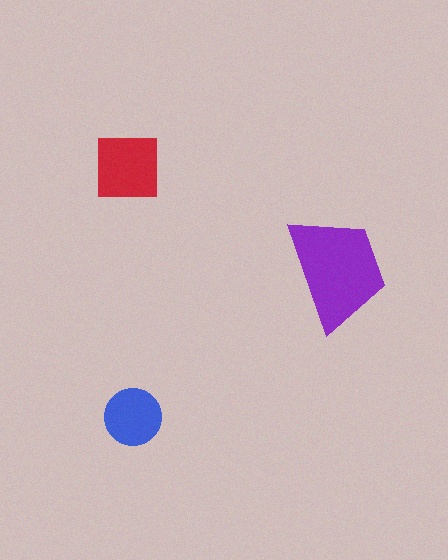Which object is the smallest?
The blue circle.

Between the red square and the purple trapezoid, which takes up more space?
The purple trapezoid.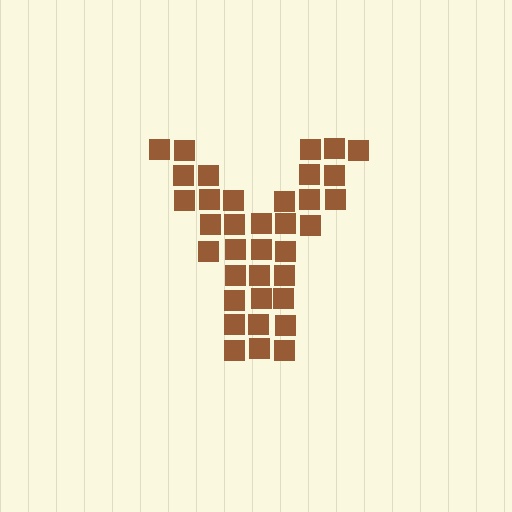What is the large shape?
The large shape is the letter Y.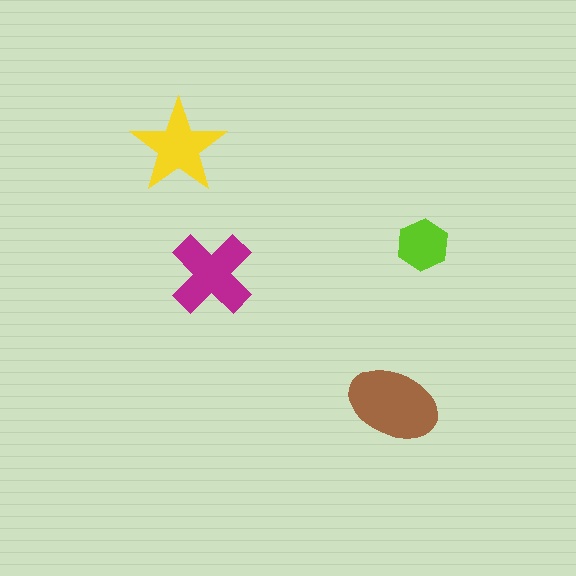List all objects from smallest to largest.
The lime hexagon, the yellow star, the magenta cross, the brown ellipse.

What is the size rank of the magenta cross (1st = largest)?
2nd.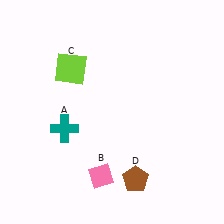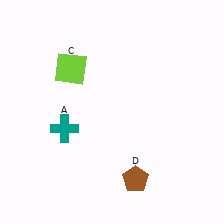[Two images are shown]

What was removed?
The pink diamond (B) was removed in Image 2.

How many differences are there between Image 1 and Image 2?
There is 1 difference between the two images.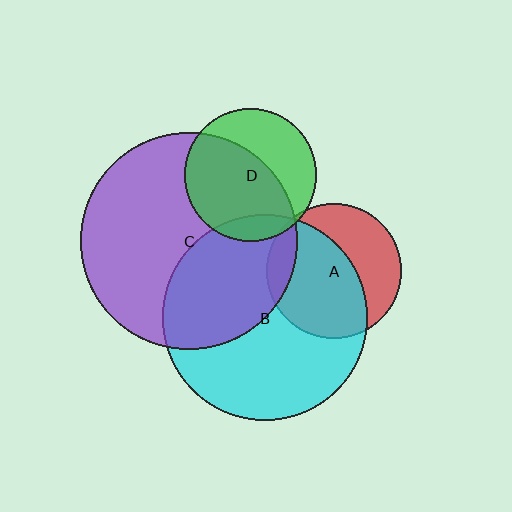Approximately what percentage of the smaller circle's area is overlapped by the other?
Approximately 10%.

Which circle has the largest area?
Circle C (purple).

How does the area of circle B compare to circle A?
Approximately 2.3 times.